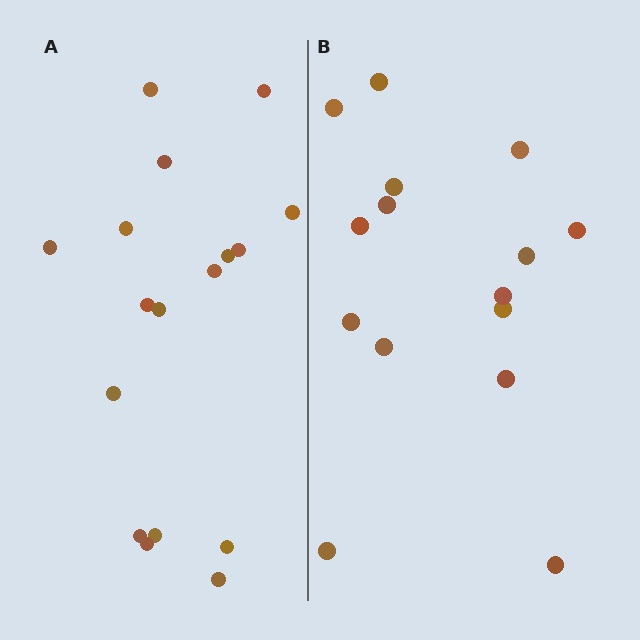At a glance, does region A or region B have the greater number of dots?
Region A (the left region) has more dots.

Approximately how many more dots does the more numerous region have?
Region A has just a few more — roughly 2 or 3 more dots than region B.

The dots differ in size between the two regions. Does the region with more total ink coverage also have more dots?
No. Region B has more total ink coverage because its dots are larger, but region A actually contains more individual dots. Total area can be misleading — the number of items is what matters here.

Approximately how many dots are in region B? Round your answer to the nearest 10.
About 20 dots. (The exact count is 15, which rounds to 20.)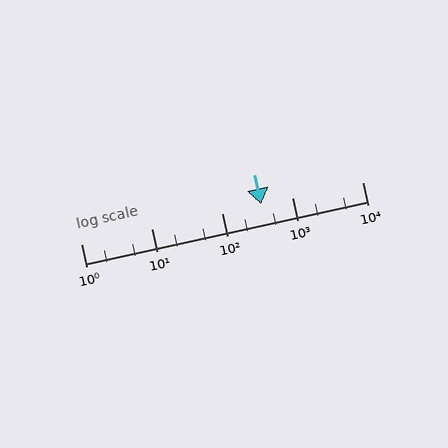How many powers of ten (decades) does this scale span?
The scale spans 4 decades, from 1 to 10000.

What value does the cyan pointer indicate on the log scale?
The pointer indicates approximately 360.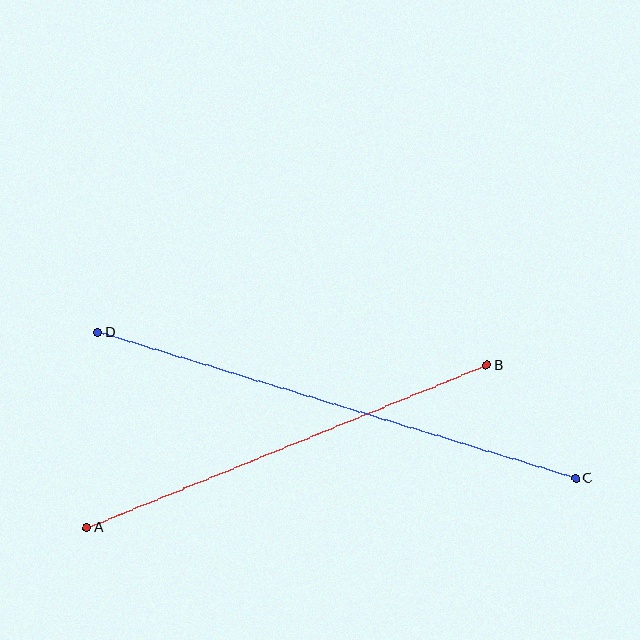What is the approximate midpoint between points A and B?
The midpoint is at approximately (287, 446) pixels.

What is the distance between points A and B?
The distance is approximately 432 pixels.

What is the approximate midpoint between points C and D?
The midpoint is at approximately (337, 405) pixels.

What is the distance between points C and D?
The distance is approximately 499 pixels.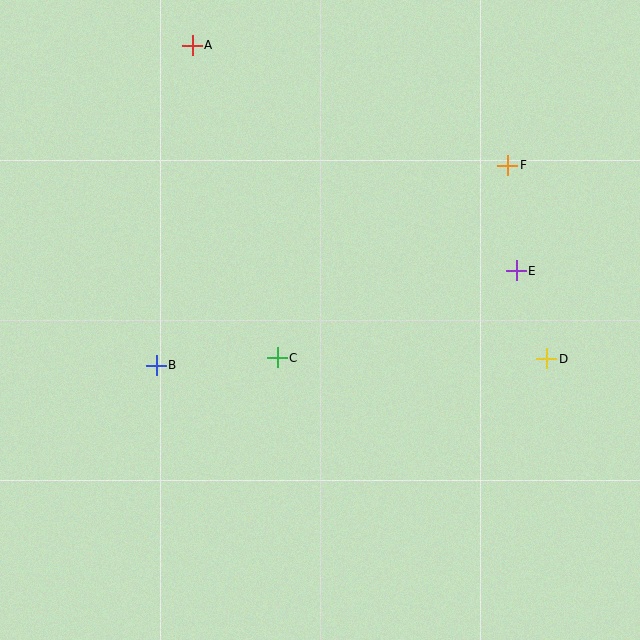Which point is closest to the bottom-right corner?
Point D is closest to the bottom-right corner.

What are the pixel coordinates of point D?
Point D is at (546, 359).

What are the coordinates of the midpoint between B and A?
The midpoint between B and A is at (174, 205).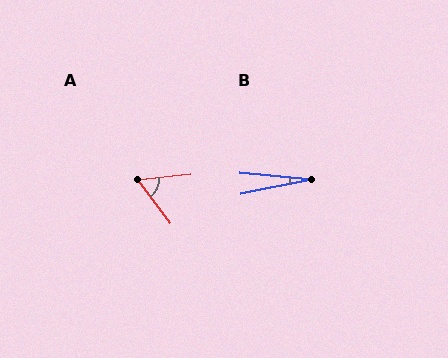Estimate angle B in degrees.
Approximately 16 degrees.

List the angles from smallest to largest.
B (16°), A (59°).